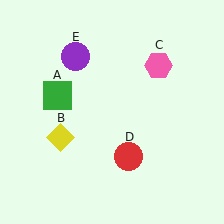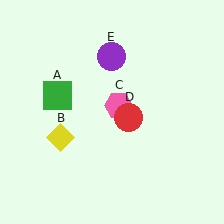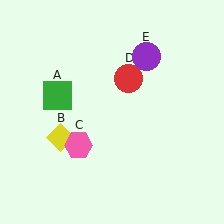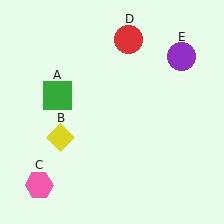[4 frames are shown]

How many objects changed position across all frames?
3 objects changed position: pink hexagon (object C), red circle (object D), purple circle (object E).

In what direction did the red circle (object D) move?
The red circle (object D) moved up.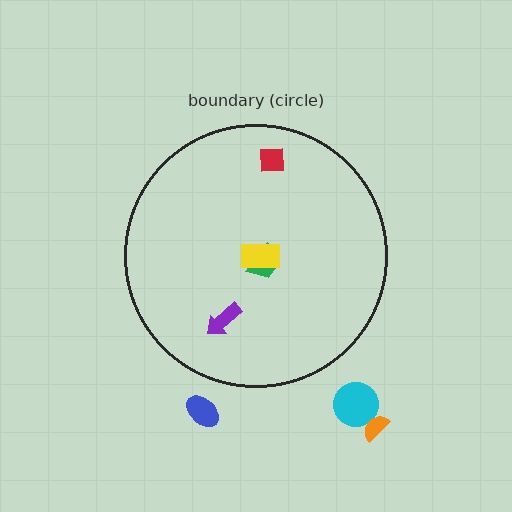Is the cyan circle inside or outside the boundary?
Outside.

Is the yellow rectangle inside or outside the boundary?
Inside.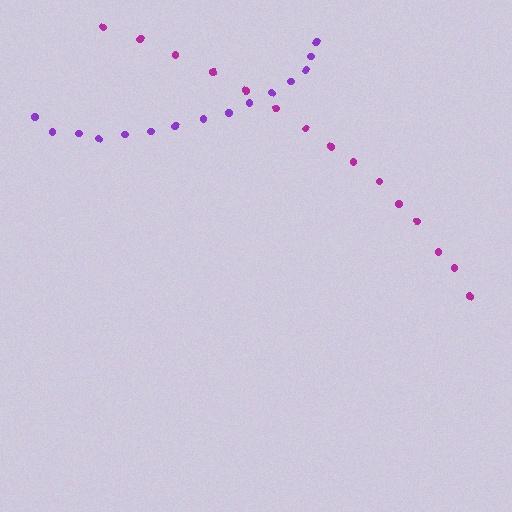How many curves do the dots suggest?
There are 2 distinct paths.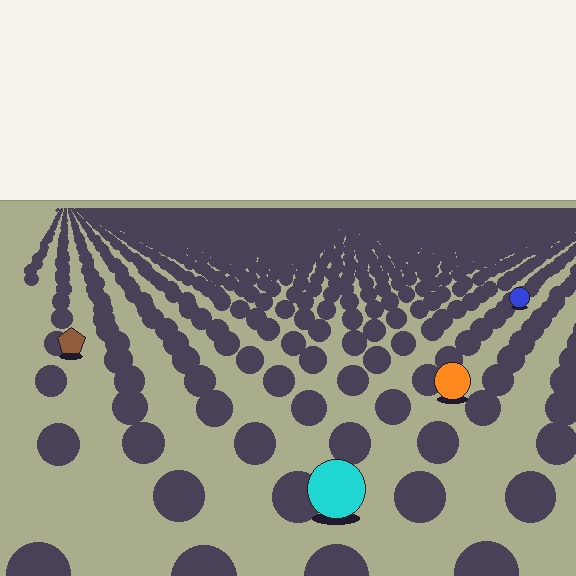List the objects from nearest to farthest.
From nearest to farthest: the cyan circle, the orange circle, the brown pentagon, the blue circle.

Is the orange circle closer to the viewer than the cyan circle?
No. The cyan circle is closer — you can tell from the texture gradient: the ground texture is coarser near it.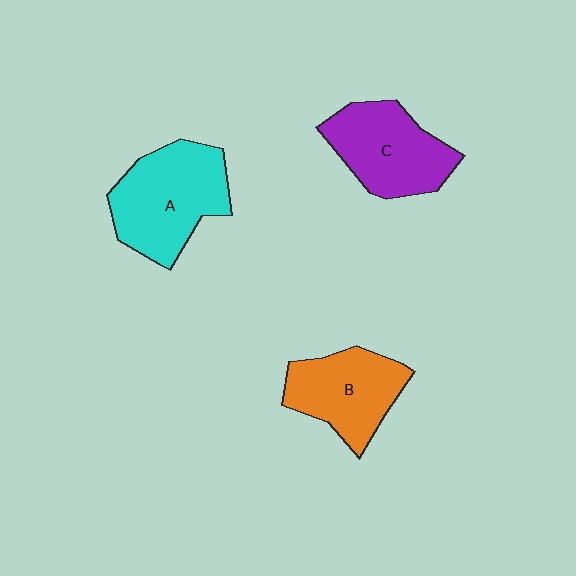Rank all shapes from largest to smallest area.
From largest to smallest: A (cyan), C (purple), B (orange).